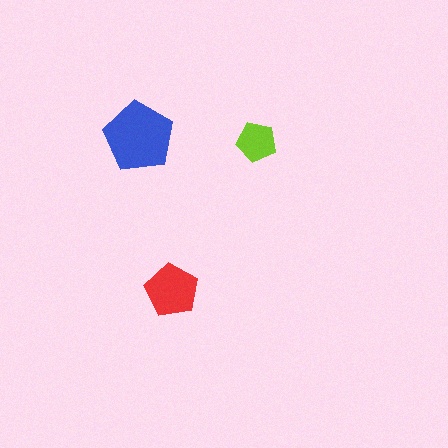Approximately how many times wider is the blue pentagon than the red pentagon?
About 1.5 times wider.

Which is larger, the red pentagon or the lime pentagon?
The red one.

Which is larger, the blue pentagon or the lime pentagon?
The blue one.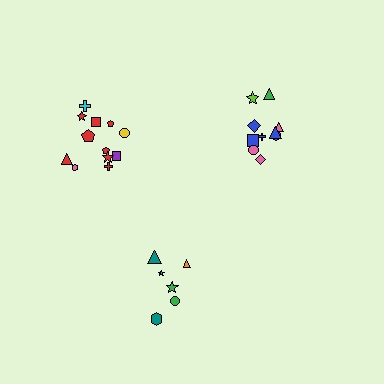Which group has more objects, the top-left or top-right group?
The top-left group.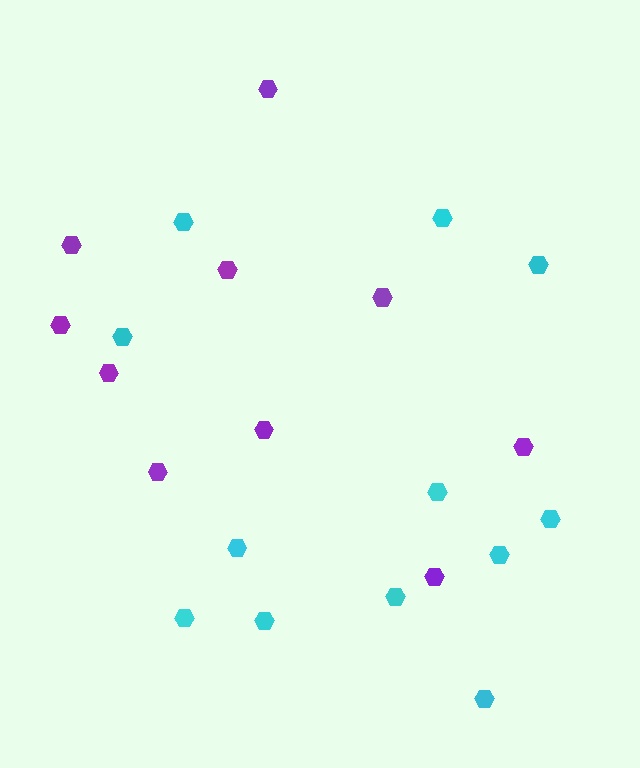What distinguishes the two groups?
There are 2 groups: one group of cyan hexagons (12) and one group of purple hexagons (10).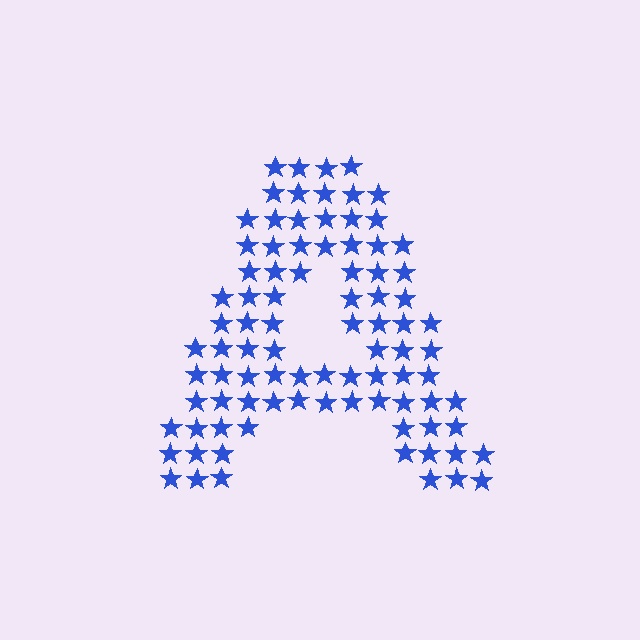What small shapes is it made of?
It is made of small stars.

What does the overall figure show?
The overall figure shows the letter A.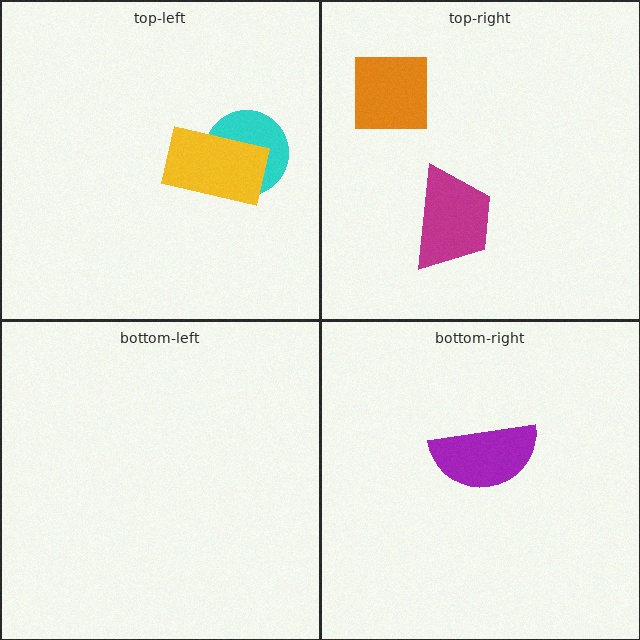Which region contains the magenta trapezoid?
The top-right region.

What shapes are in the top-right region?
The orange square, the magenta trapezoid.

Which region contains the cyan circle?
The top-left region.